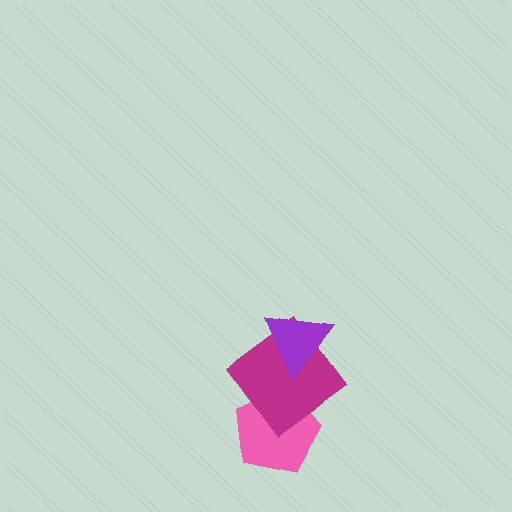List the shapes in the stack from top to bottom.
From top to bottom: the purple triangle, the magenta diamond, the pink pentagon.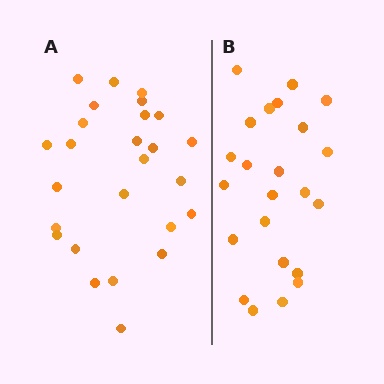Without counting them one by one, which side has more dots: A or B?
Region A (the left region) has more dots.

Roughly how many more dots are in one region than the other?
Region A has just a few more — roughly 2 or 3 more dots than region B.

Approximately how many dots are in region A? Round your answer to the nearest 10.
About 30 dots. (The exact count is 26, which rounds to 30.)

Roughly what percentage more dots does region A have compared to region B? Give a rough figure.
About 15% more.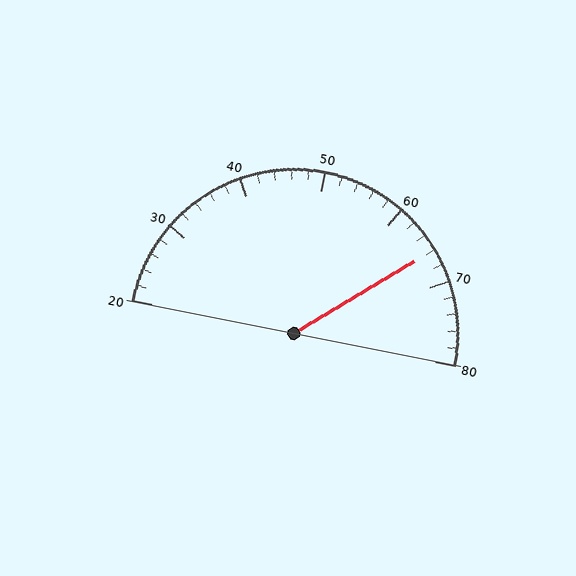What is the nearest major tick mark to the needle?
The nearest major tick mark is 70.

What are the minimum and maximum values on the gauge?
The gauge ranges from 20 to 80.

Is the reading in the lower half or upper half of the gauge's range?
The reading is in the upper half of the range (20 to 80).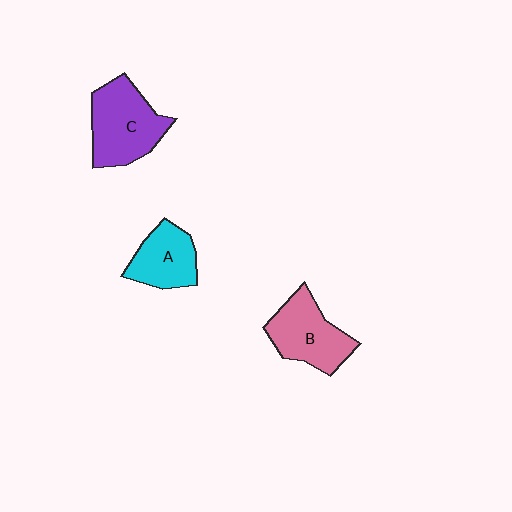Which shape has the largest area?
Shape C (purple).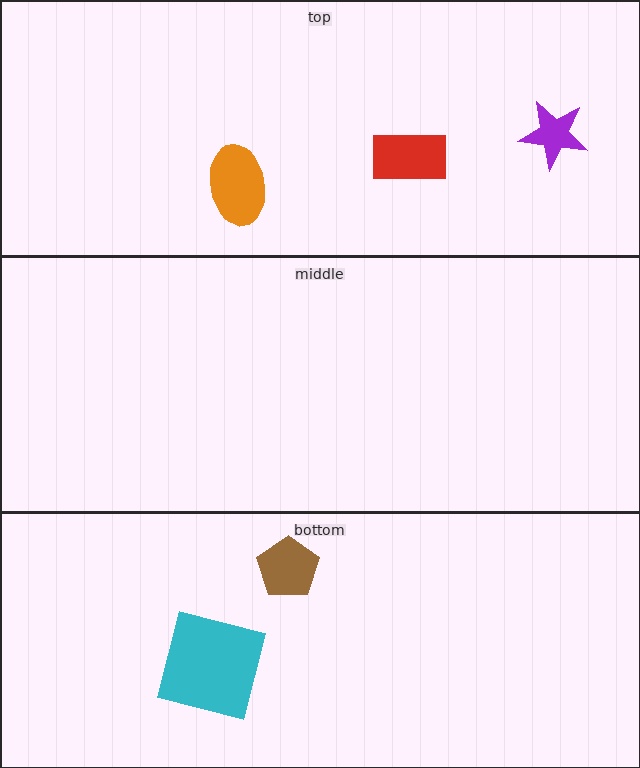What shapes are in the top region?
The orange ellipse, the red rectangle, the purple star.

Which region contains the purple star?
The top region.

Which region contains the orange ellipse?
The top region.